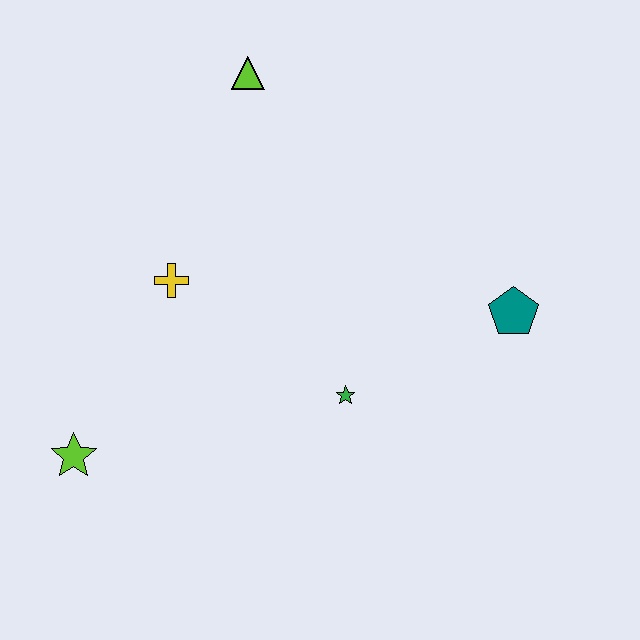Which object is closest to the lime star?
The yellow cross is closest to the lime star.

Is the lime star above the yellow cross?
No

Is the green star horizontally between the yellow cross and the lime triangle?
No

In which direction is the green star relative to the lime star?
The green star is to the right of the lime star.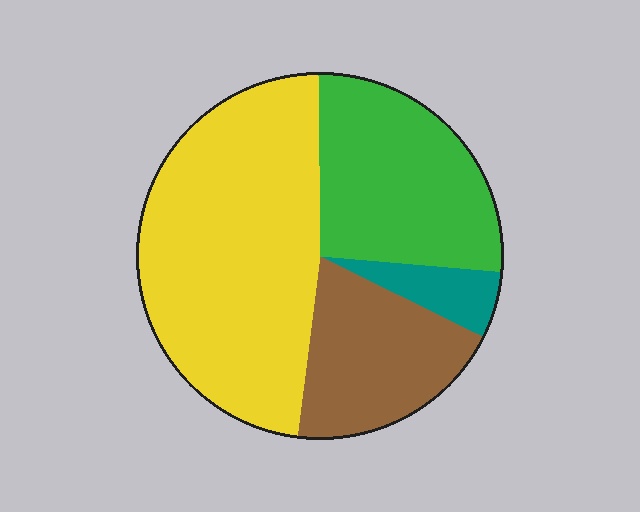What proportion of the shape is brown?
Brown takes up about one fifth (1/5) of the shape.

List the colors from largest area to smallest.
From largest to smallest: yellow, green, brown, teal.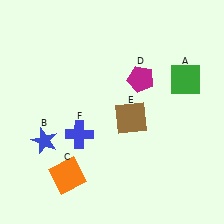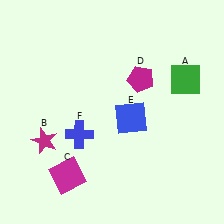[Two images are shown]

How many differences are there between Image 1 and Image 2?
There are 3 differences between the two images.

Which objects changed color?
B changed from blue to magenta. C changed from orange to magenta. E changed from brown to blue.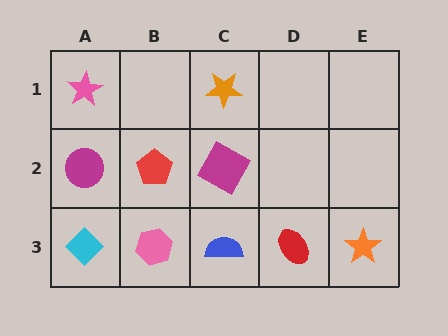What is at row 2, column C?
A magenta square.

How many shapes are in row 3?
5 shapes.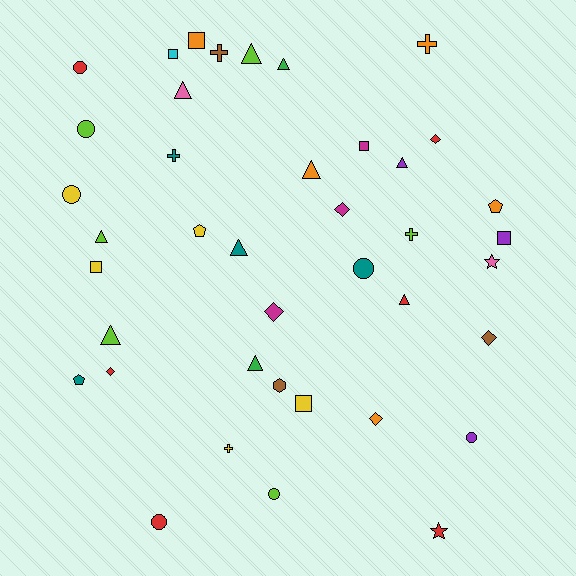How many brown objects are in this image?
There are 3 brown objects.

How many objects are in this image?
There are 40 objects.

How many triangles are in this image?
There are 10 triangles.